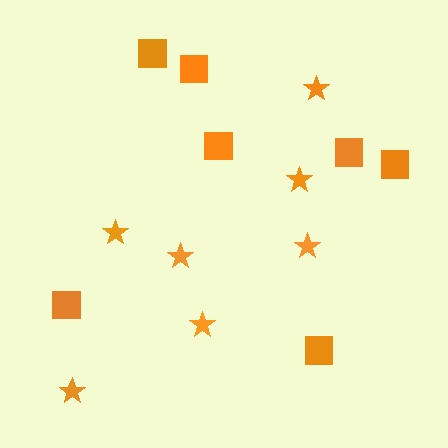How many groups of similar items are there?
There are 2 groups: one group of squares (7) and one group of stars (7).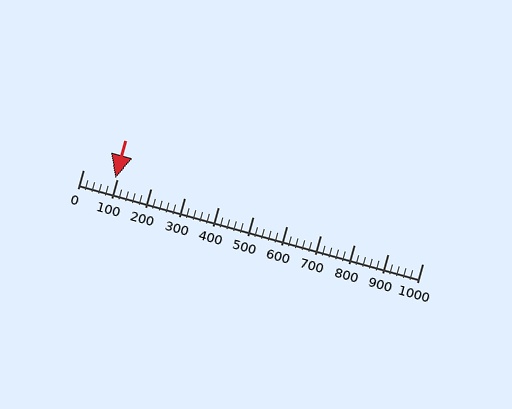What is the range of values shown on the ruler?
The ruler shows values from 0 to 1000.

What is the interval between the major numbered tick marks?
The major tick marks are spaced 100 units apart.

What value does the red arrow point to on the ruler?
The red arrow points to approximately 96.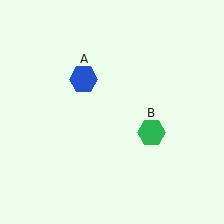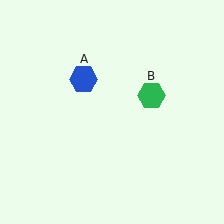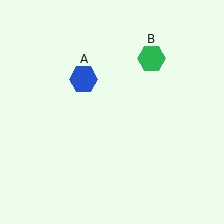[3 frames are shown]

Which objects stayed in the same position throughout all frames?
Blue hexagon (object A) remained stationary.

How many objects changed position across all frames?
1 object changed position: green hexagon (object B).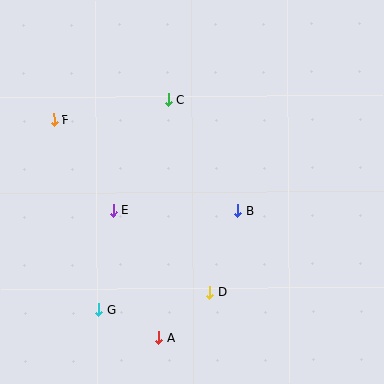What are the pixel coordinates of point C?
Point C is at (169, 100).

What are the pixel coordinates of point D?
Point D is at (209, 292).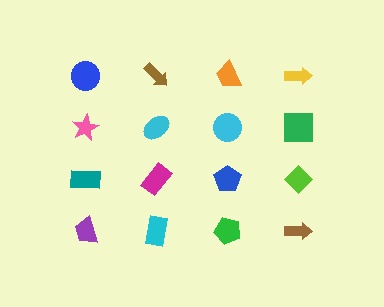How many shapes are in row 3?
4 shapes.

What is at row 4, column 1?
A purple trapezoid.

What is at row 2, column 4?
A green square.